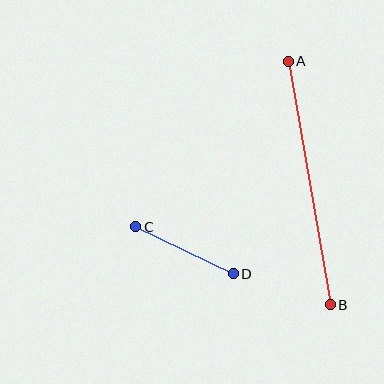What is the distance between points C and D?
The distance is approximately 108 pixels.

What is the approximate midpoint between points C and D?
The midpoint is at approximately (184, 250) pixels.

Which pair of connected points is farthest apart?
Points A and B are farthest apart.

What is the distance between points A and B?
The distance is approximately 247 pixels.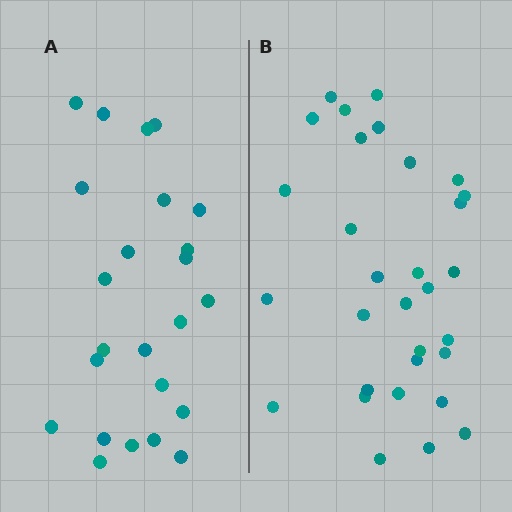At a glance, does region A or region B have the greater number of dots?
Region B (the right region) has more dots.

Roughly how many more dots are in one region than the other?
Region B has roughly 8 or so more dots than region A.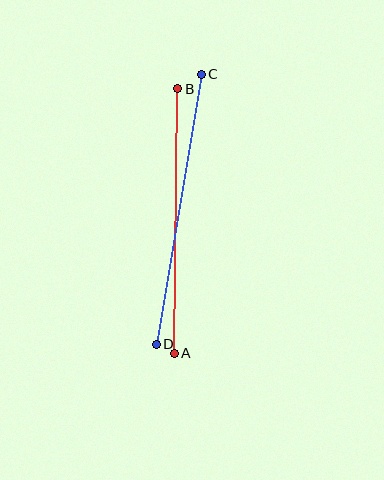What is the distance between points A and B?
The distance is approximately 265 pixels.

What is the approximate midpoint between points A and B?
The midpoint is at approximately (176, 221) pixels.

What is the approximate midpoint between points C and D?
The midpoint is at approximately (179, 209) pixels.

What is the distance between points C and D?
The distance is approximately 274 pixels.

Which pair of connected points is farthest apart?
Points C and D are farthest apart.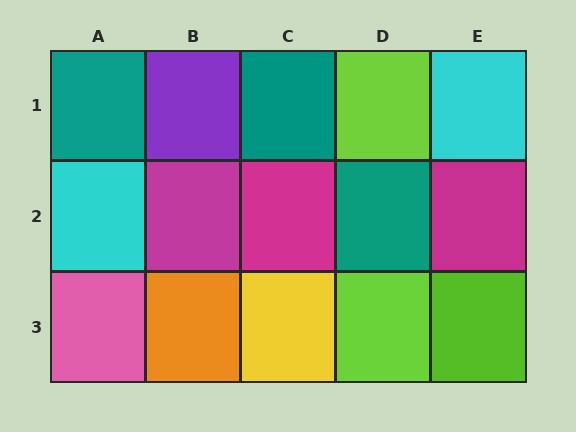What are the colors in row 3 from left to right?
Pink, orange, yellow, lime, lime.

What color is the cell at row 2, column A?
Cyan.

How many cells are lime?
3 cells are lime.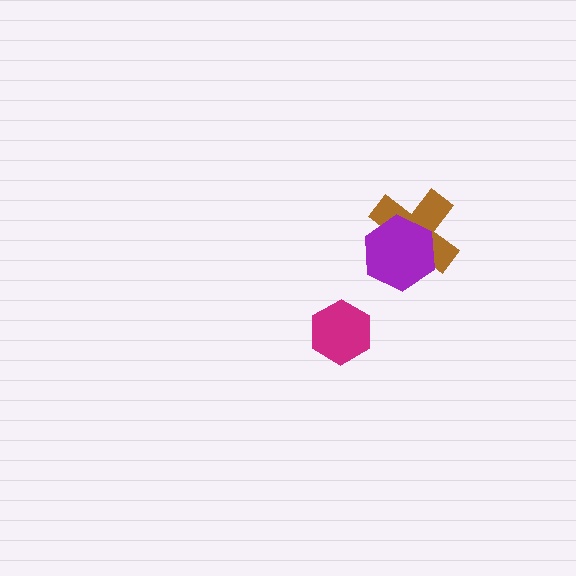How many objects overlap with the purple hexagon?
1 object overlaps with the purple hexagon.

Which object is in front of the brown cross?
The purple hexagon is in front of the brown cross.